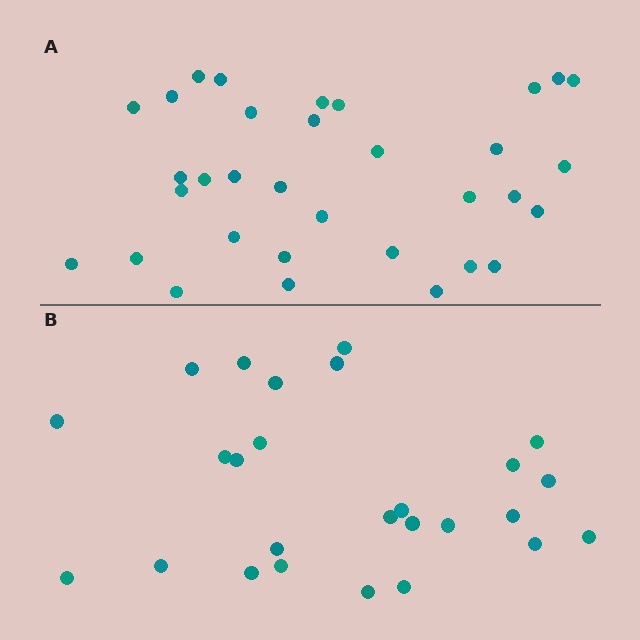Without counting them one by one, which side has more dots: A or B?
Region A (the top region) has more dots.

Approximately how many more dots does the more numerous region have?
Region A has roughly 8 or so more dots than region B.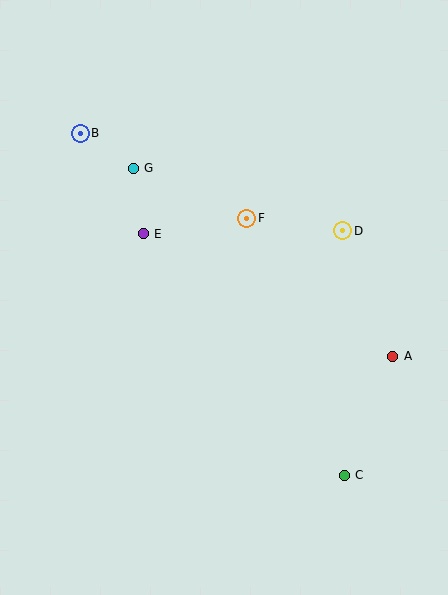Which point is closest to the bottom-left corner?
Point C is closest to the bottom-left corner.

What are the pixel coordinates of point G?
Point G is at (133, 168).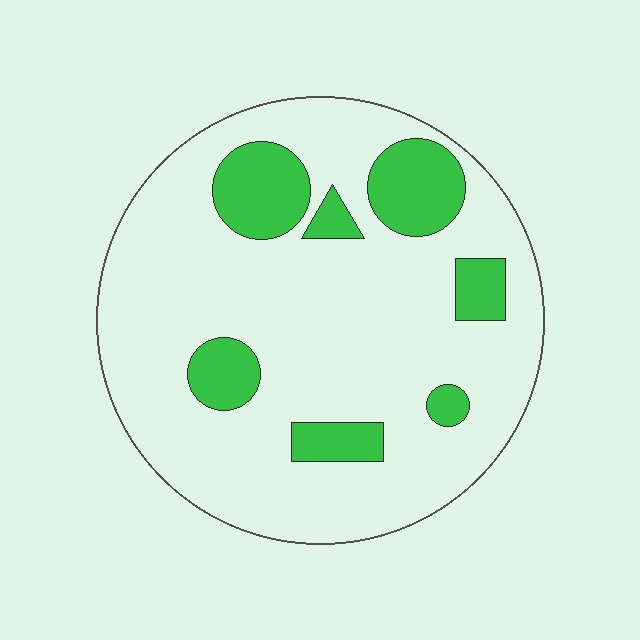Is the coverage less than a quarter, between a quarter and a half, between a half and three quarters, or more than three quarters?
Less than a quarter.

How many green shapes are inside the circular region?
7.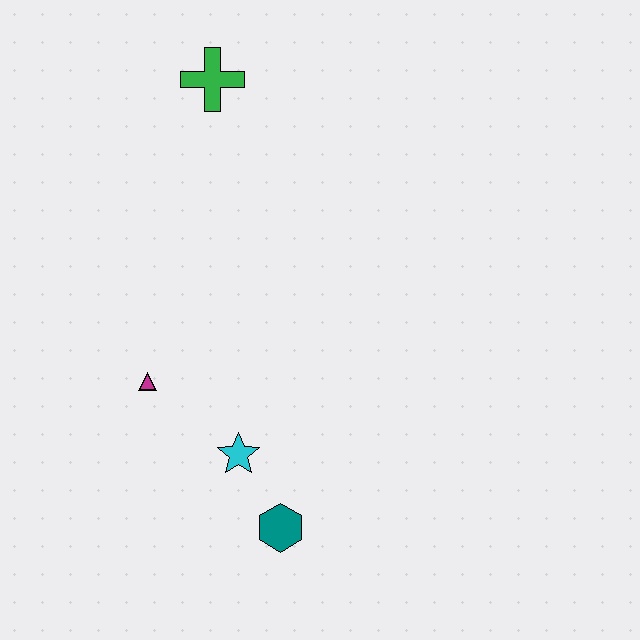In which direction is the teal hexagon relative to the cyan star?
The teal hexagon is below the cyan star.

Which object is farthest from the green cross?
The teal hexagon is farthest from the green cross.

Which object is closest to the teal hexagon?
The cyan star is closest to the teal hexagon.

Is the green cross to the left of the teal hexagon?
Yes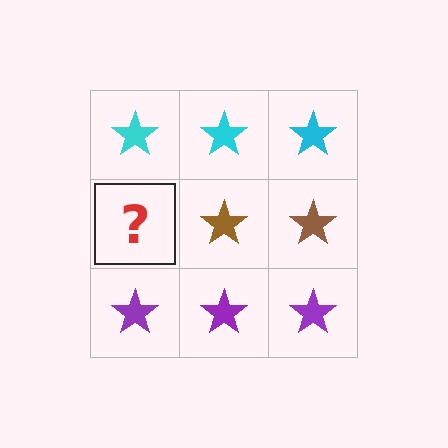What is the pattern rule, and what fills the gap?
The rule is that each row has a consistent color. The gap should be filled with a brown star.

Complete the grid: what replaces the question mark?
The question mark should be replaced with a brown star.